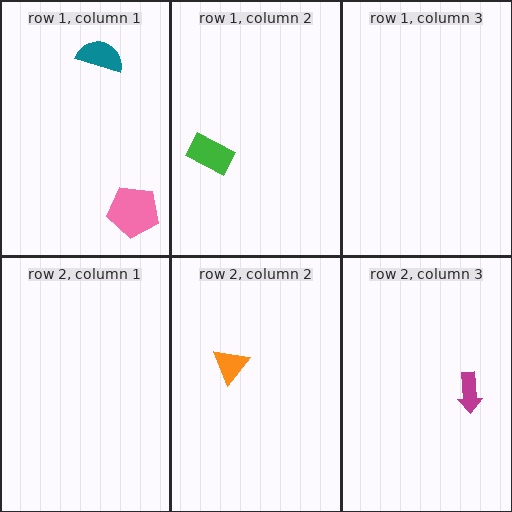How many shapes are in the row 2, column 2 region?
1.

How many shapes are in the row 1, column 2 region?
1.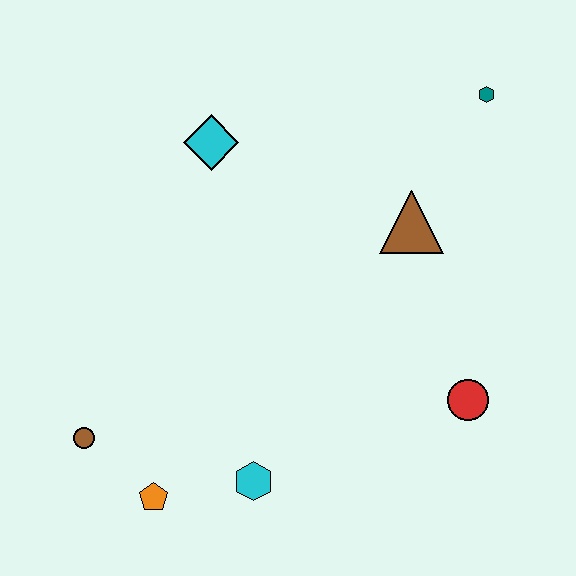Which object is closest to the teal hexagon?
The brown triangle is closest to the teal hexagon.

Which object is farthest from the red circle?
The brown circle is farthest from the red circle.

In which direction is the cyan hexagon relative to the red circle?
The cyan hexagon is to the left of the red circle.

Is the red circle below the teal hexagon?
Yes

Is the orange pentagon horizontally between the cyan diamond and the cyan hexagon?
No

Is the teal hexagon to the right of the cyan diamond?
Yes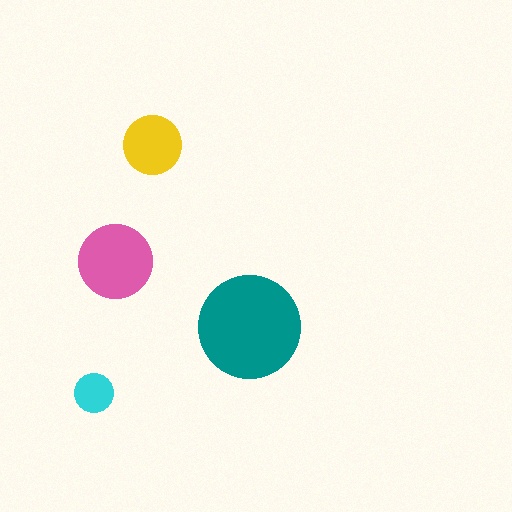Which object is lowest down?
The cyan circle is bottommost.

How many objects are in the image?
There are 4 objects in the image.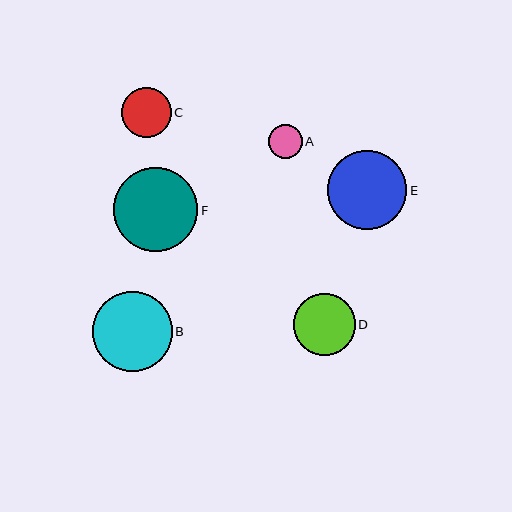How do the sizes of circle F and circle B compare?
Circle F and circle B are approximately the same size.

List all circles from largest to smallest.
From largest to smallest: F, B, E, D, C, A.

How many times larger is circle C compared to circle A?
Circle C is approximately 1.5 times the size of circle A.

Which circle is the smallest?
Circle A is the smallest with a size of approximately 34 pixels.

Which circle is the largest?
Circle F is the largest with a size of approximately 84 pixels.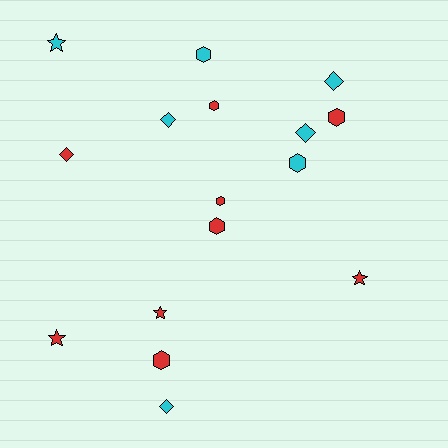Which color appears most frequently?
Red, with 9 objects.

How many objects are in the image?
There are 16 objects.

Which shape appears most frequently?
Hexagon, with 7 objects.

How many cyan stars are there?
There is 1 cyan star.